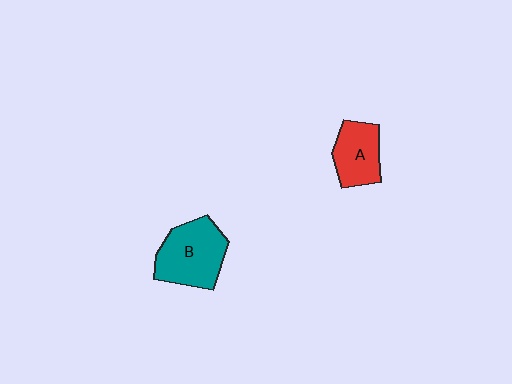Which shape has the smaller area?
Shape A (red).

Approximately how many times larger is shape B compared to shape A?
Approximately 1.4 times.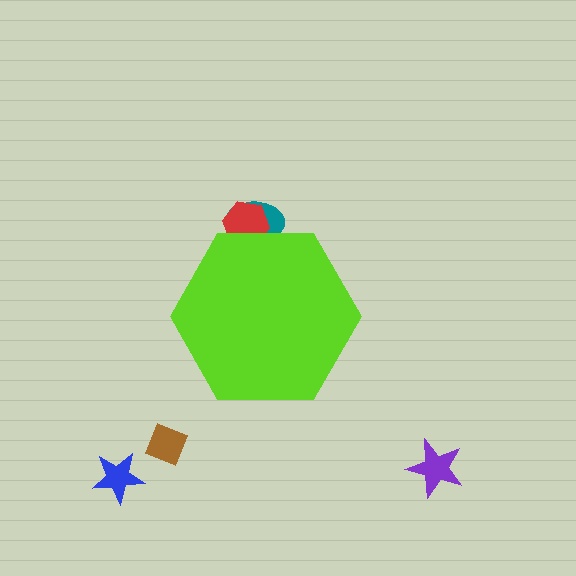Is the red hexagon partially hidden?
Yes, the red hexagon is partially hidden behind the lime hexagon.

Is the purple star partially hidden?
No, the purple star is fully visible.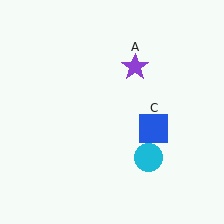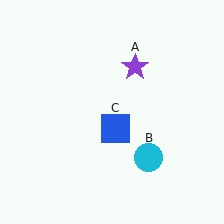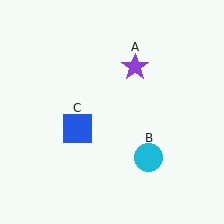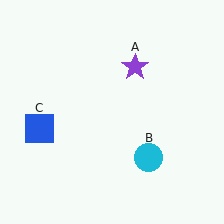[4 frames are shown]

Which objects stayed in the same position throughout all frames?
Purple star (object A) and cyan circle (object B) remained stationary.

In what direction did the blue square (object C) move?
The blue square (object C) moved left.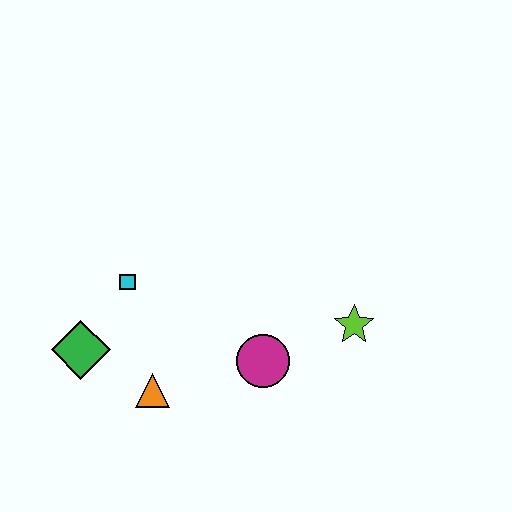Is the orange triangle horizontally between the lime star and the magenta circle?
No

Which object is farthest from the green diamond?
The lime star is farthest from the green diamond.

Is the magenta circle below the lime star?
Yes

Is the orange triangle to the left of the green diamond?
No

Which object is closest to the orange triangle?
The green diamond is closest to the orange triangle.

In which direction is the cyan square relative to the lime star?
The cyan square is to the left of the lime star.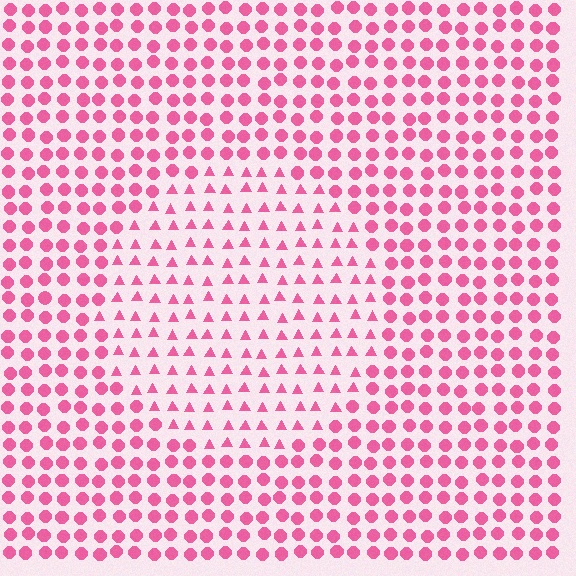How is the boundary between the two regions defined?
The boundary is defined by a change in element shape: triangles inside vs. circles outside. All elements share the same color and spacing.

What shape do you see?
I see a circle.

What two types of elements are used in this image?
The image uses triangles inside the circle region and circles outside it.